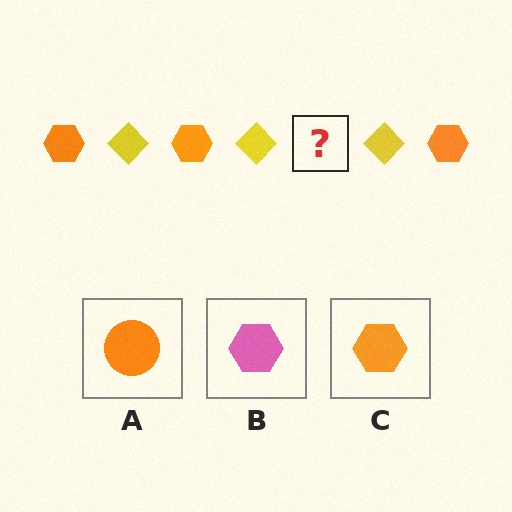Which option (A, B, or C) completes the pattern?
C.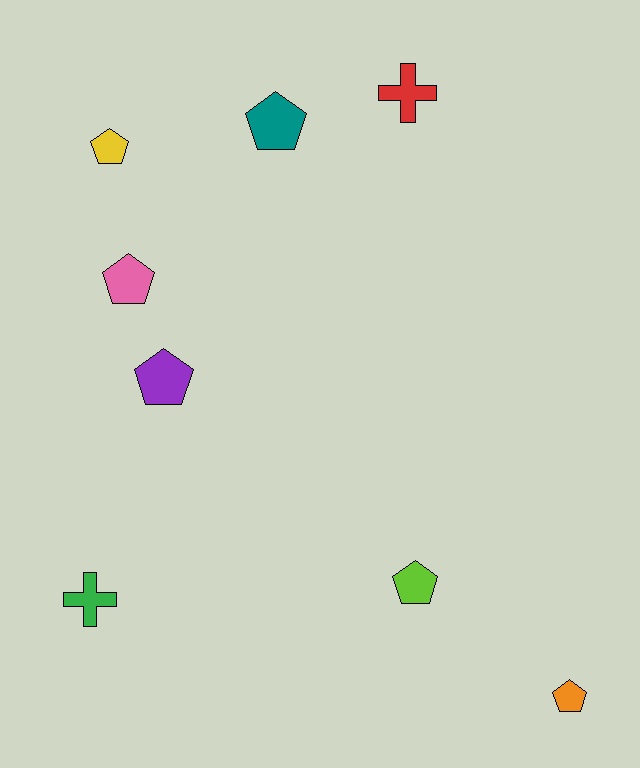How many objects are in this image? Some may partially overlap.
There are 8 objects.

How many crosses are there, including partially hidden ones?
There are 2 crosses.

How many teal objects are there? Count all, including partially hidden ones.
There is 1 teal object.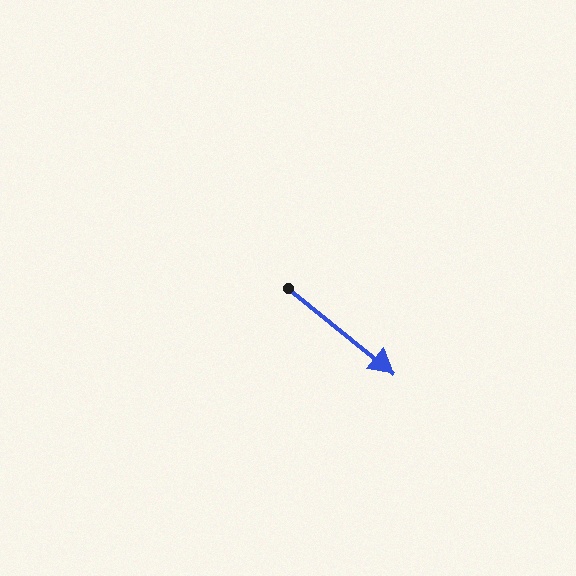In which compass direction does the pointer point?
Southeast.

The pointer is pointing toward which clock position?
Roughly 4 o'clock.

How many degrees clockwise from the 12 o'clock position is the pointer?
Approximately 129 degrees.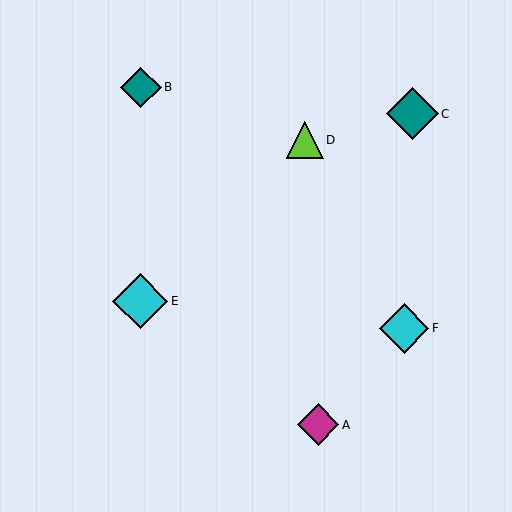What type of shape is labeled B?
Shape B is a teal diamond.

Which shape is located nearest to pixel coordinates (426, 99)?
The teal diamond (labeled C) at (412, 114) is nearest to that location.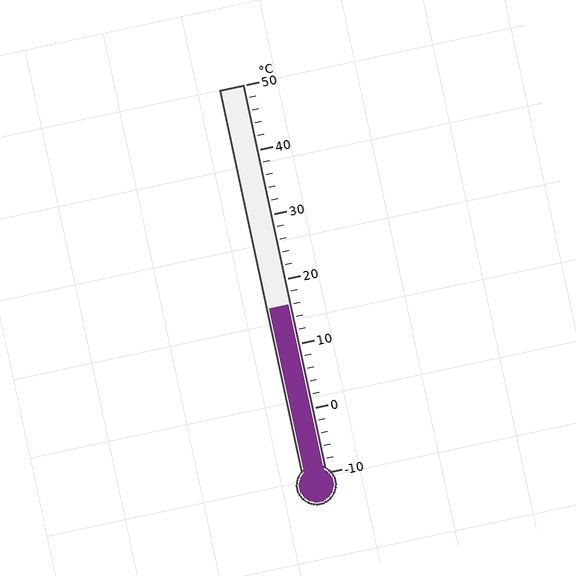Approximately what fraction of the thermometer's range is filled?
The thermometer is filled to approximately 45% of its range.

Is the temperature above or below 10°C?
The temperature is above 10°C.